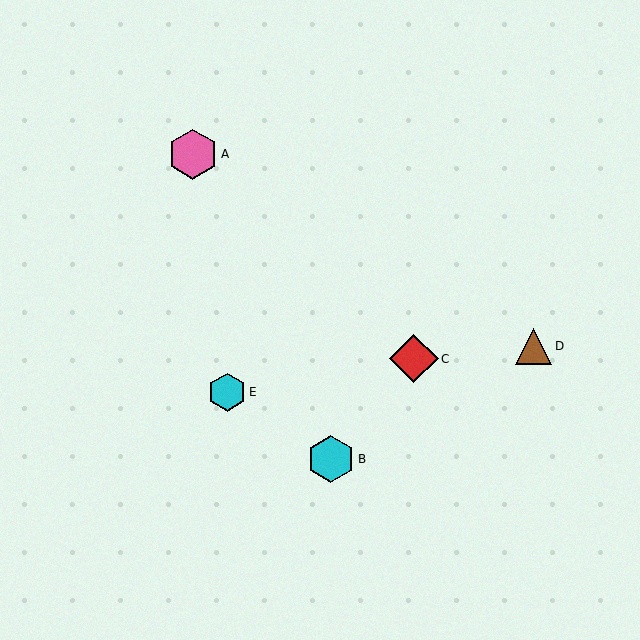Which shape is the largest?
The pink hexagon (labeled A) is the largest.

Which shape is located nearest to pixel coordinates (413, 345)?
The red diamond (labeled C) at (414, 359) is nearest to that location.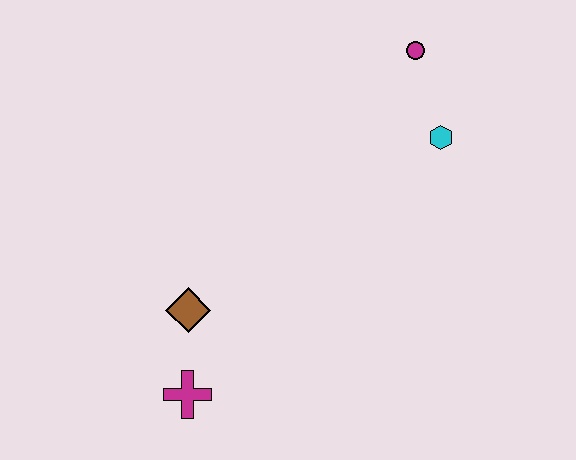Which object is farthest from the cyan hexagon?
The magenta cross is farthest from the cyan hexagon.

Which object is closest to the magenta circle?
The cyan hexagon is closest to the magenta circle.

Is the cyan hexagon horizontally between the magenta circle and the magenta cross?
No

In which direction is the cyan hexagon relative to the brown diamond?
The cyan hexagon is to the right of the brown diamond.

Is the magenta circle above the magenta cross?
Yes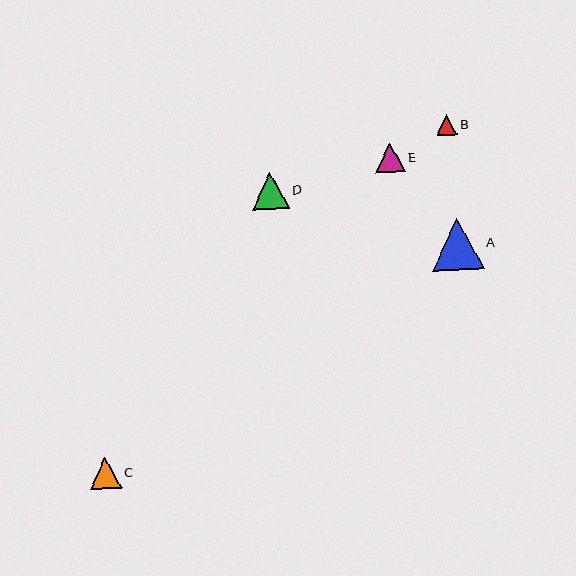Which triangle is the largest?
Triangle A is the largest with a size of approximately 52 pixels.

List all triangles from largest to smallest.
From largest to smallest: A, D, C, E, B.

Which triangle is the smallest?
Triangle B is the smallest with a size of approximately 20 pixels.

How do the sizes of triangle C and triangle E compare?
Triangle C and triangle E are approximately the same size.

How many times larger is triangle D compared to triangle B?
Triangle D is approximately 1.8 times the size of triangle B.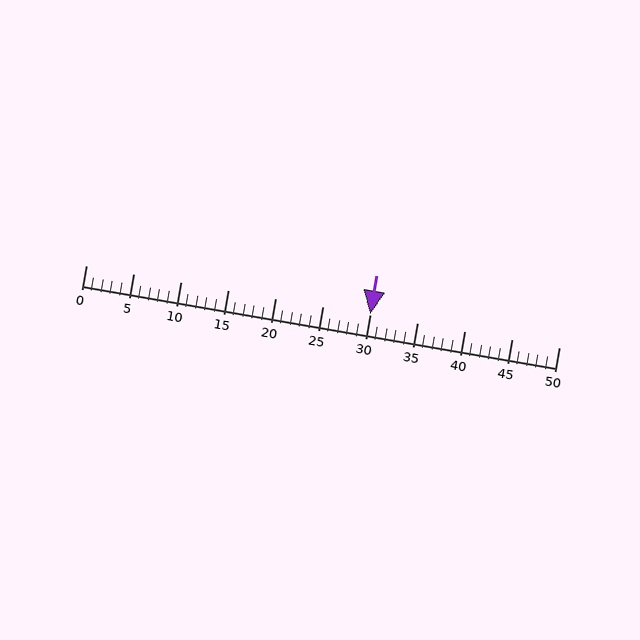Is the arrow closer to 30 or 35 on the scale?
The arrow is closer to 30.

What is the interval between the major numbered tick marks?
The major tick marks are spaced 5 units apart.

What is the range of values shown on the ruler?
The ruler shows values from 0 to 50.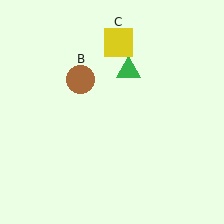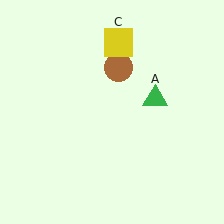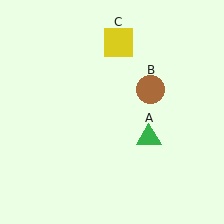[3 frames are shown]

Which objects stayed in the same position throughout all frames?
Yellow square (object C) remained stationary.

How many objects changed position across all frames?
2 objects changed position: green triangle (object A), brown circle (object B).